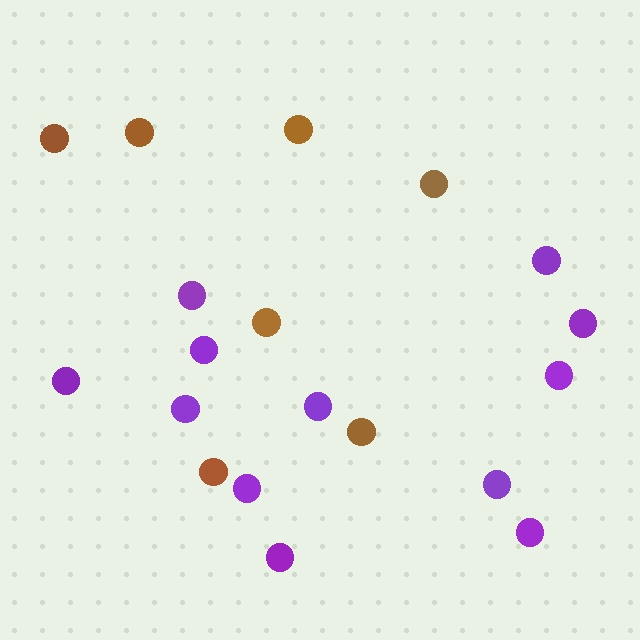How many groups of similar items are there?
There are 2 groups: one group of purple circles (12) and one group of brown circles (7).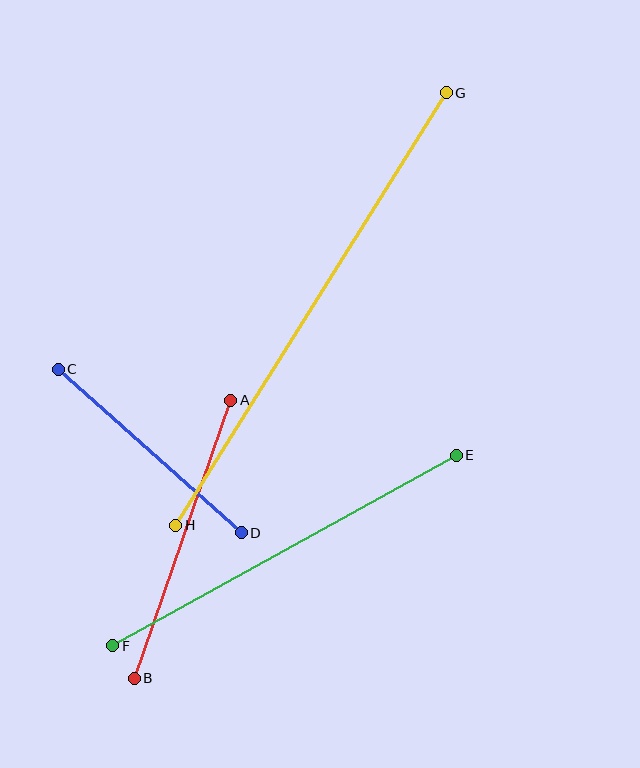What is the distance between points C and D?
The distance is approximately 245 pixels.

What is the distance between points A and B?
The distance is approximately 294 pixels.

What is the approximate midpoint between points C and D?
The midpoint is at approximately (150, 451) pixels.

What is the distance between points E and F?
The distance is approximately 393 pixels.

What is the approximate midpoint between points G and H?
The midpoint is at approximately (311, 309) pixels.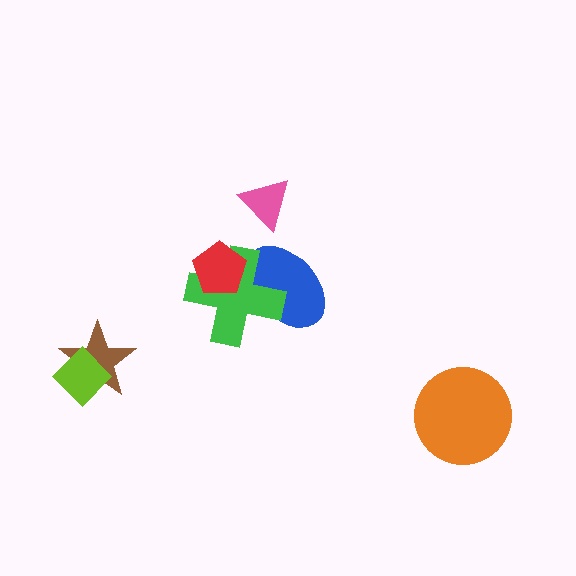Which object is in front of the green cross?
The red pentagon is in front of the green cross.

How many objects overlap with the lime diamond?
1 object overlaps with the lime diamond.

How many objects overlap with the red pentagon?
2 objects overlap with the red pentagon.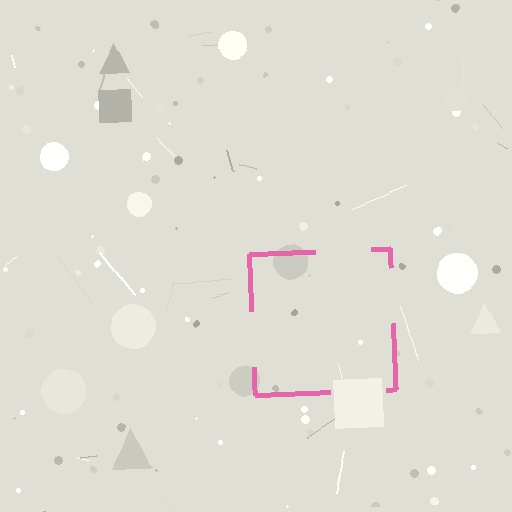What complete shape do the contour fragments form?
The contour fragments form a square.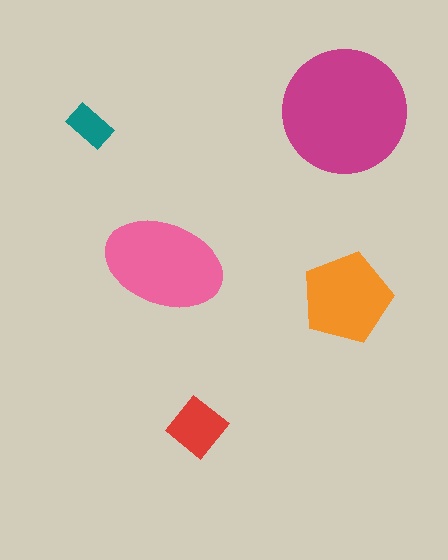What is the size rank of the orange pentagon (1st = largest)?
3rd.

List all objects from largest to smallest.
The magenta circle, the pink ellipse, the orange pentagon, the red diamond, the teal rectangle.